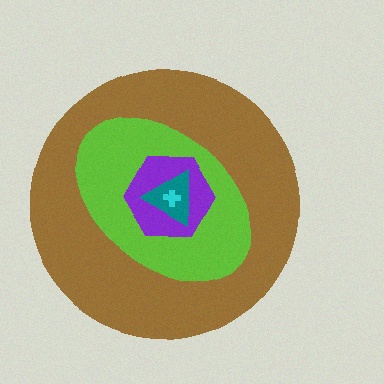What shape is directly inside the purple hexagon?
The teal triangle.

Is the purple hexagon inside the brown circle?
Yes.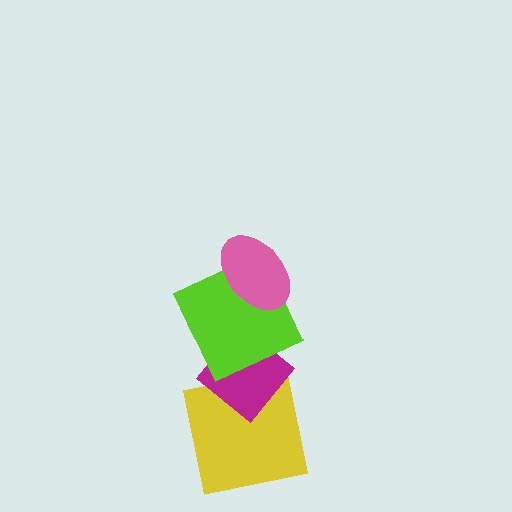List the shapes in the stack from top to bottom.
From top to bottom: the pink ellipse, the lime square, the magenta diamond, the yellow square.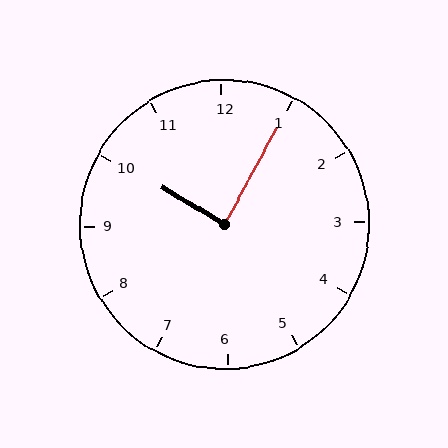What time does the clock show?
10:05.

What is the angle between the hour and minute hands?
Approximately 88 degrees.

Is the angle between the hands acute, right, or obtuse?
It is right.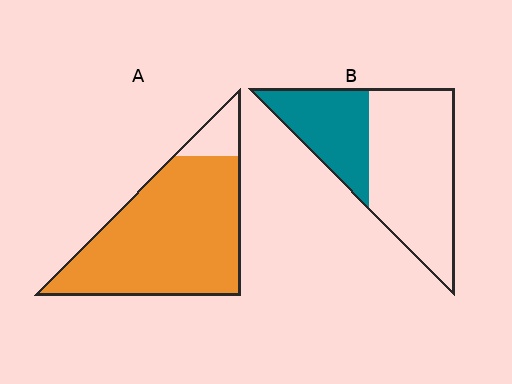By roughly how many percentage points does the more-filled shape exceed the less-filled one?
By roughly 55 percentage points (A over B).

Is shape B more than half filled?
No.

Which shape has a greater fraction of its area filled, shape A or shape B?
Shape A.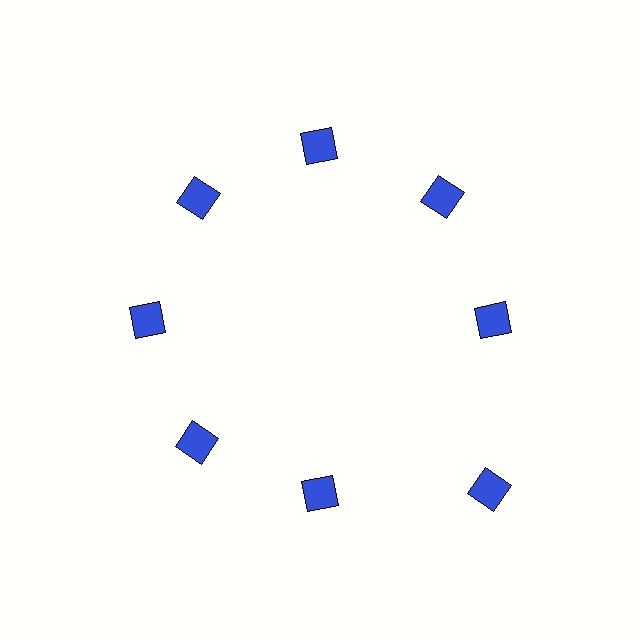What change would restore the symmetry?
The symmetry would be restored by moving it inward, back onto the ring so that all 8 diamonds sit at equal angles and equal distance from the center.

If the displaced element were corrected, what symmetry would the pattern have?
It would have 8-fold rotational symmetry — the pattern would map onto itself every 45 degrees.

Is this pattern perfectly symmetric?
No. The 8 blue diamonds are arranged in a ring, but one element near the 4 o'clock position is pushed outward from the center, breaking the 8-fold rotational symmetry.